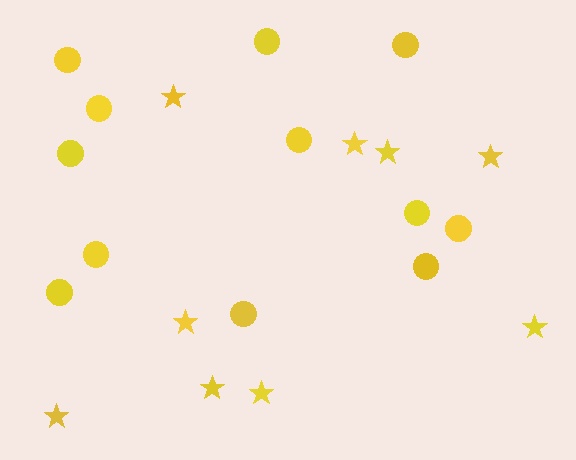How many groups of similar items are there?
There are 2 groups: one group of stars (9) and one group of circles (12).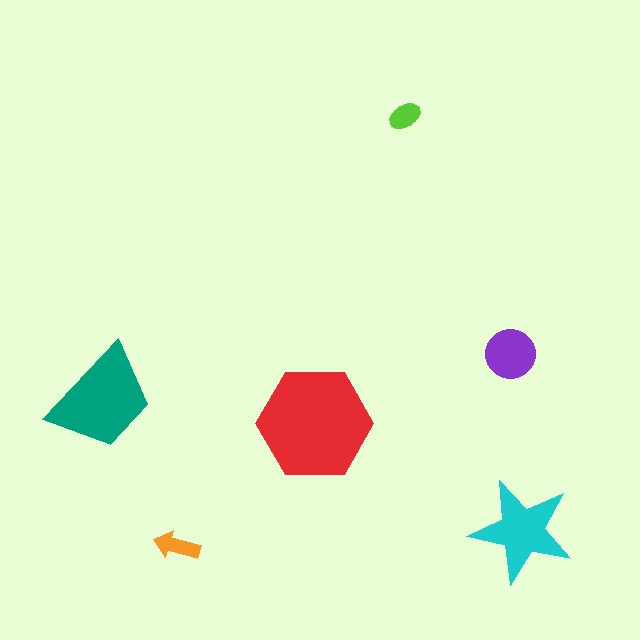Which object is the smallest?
The lime ellipse.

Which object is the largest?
The red hexagon.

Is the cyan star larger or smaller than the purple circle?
Larger.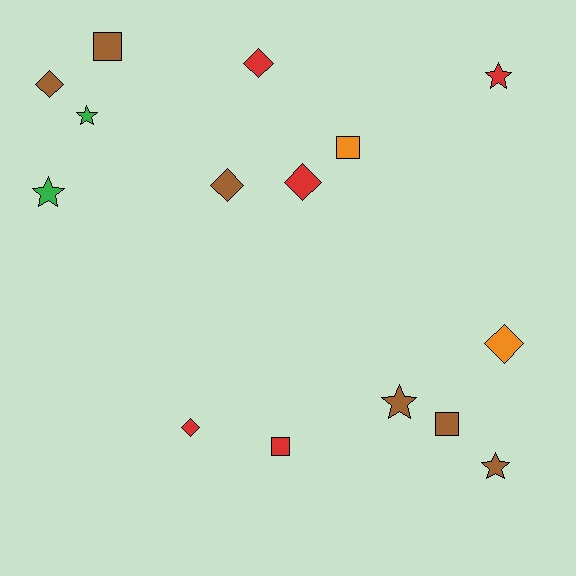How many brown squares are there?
There are 2 brown squares.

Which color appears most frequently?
Brown, with 6 objects.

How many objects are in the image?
There are 15 objects.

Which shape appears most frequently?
Diamond, with 6 objects.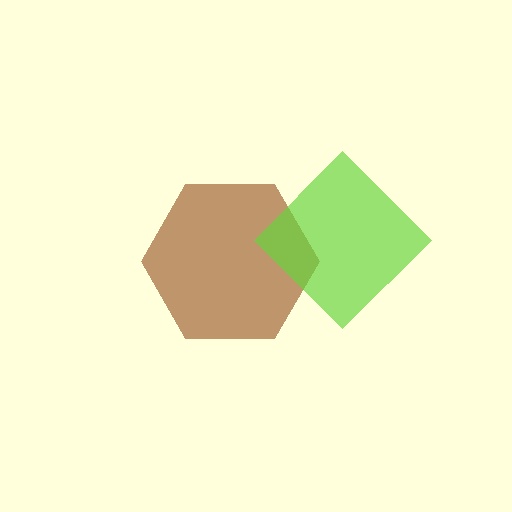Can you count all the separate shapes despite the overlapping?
Yes, there are 2 separate shapes.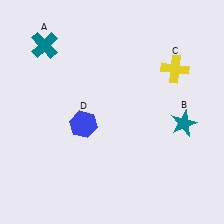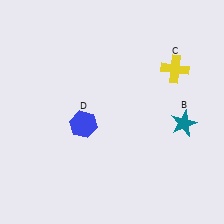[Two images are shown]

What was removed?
The teal cross (A) was removed in Image 2.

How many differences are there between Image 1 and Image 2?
There is 1 difference between the two images.